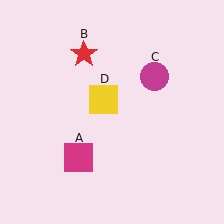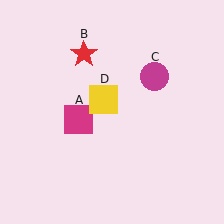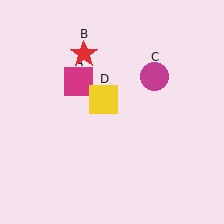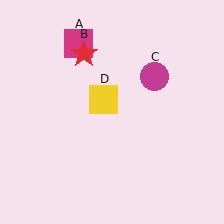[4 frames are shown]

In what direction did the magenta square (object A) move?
The magenta square (object A) moved up.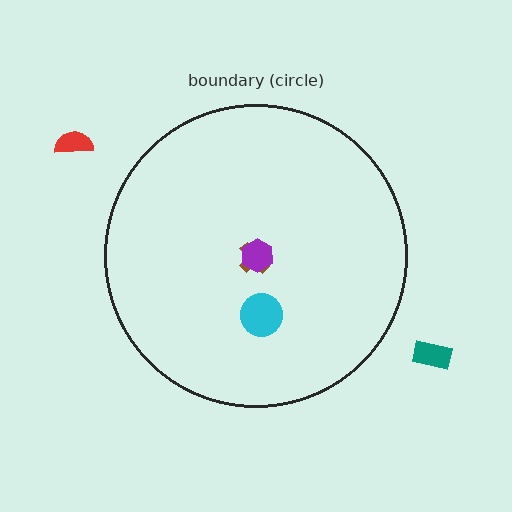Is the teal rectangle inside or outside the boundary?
Outside.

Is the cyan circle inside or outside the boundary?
Inside.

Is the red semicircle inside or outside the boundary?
Outside.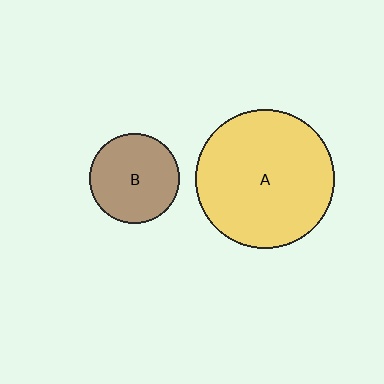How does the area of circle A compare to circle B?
Approximately 2.3 times.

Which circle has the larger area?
Circle A (yellow).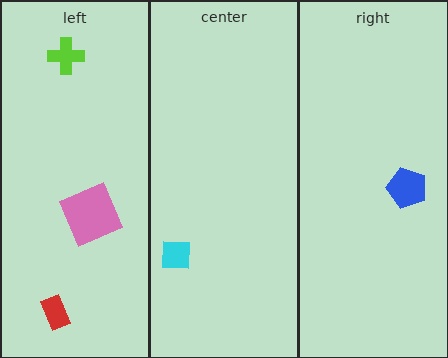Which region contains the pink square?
The left region.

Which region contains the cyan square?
The center region.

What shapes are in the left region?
The lime cross, the pink square, the red rectangle.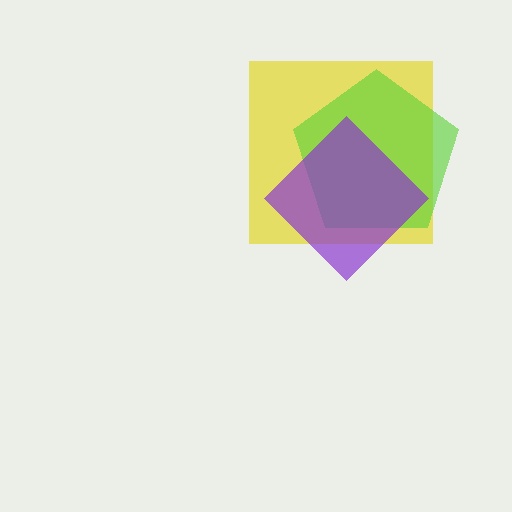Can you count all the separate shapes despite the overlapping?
Yes, there are 3 separate shapes.